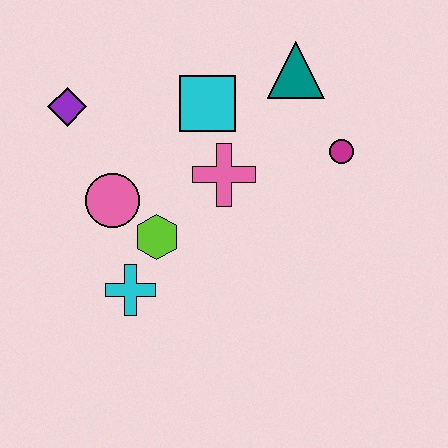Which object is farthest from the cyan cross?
The teal triangle is farthest from the cyan cross.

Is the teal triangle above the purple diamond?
Yes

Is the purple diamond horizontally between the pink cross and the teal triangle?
No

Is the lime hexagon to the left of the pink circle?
No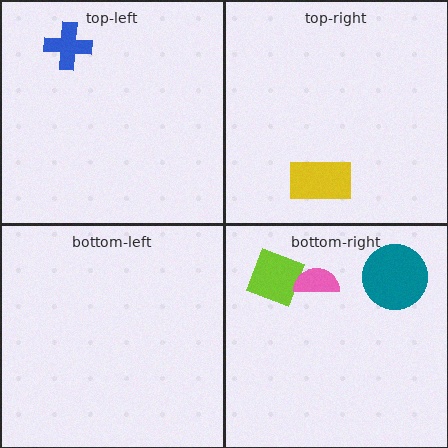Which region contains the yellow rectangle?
The top-right region.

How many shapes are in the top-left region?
1.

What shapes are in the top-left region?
The blue cross.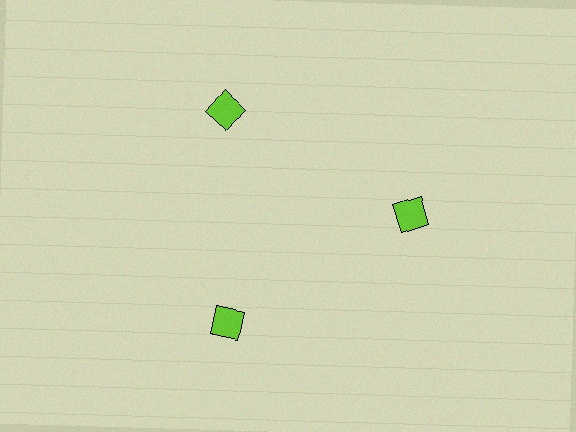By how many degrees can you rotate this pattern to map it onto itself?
The pattern maps onto itself every 120 degrees of rotation.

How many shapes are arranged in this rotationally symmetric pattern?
There are 3 shapes, arranged in 3 groups of 1.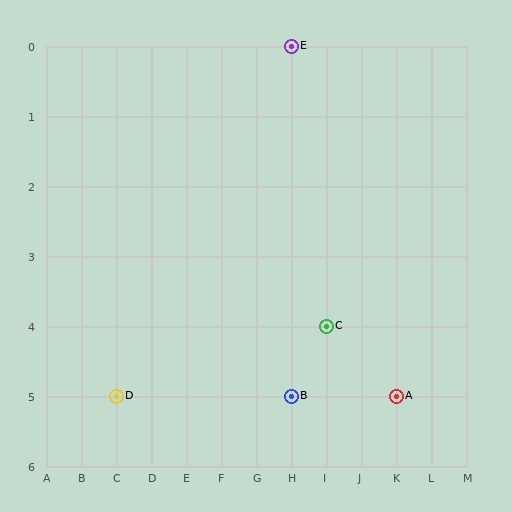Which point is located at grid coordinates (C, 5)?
Point D is at (C, 5).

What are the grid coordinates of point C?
Point C is at grid coordinates (I, 4).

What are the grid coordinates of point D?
Point D is at grid coordinates (C, 5).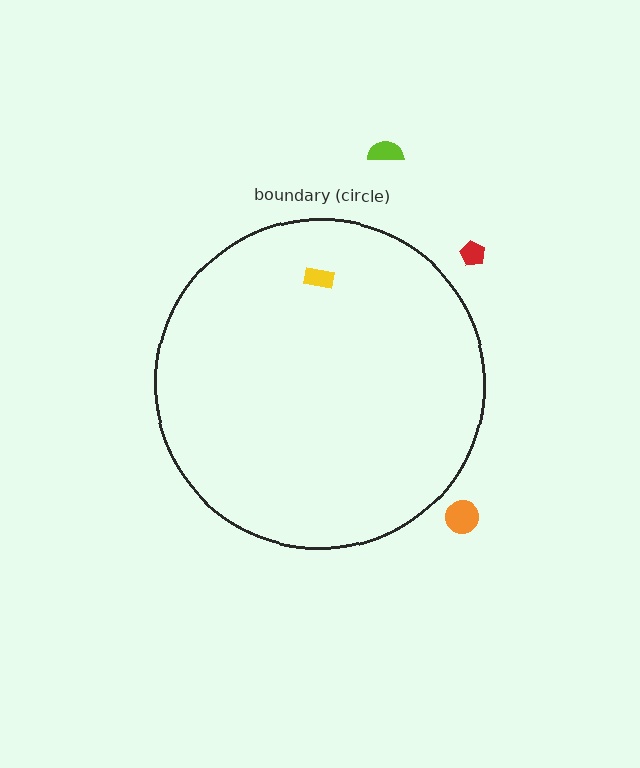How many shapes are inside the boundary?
1 inside, 3 outside.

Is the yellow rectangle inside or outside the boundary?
Inside.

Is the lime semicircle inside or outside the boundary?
Outside.